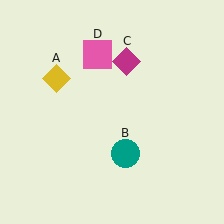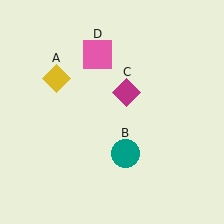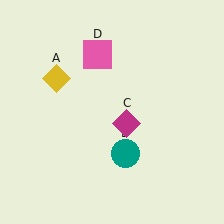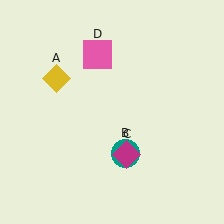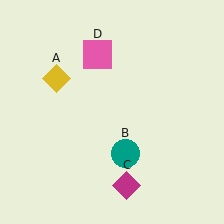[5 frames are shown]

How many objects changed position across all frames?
1 object changed position: magenta diamond (object C).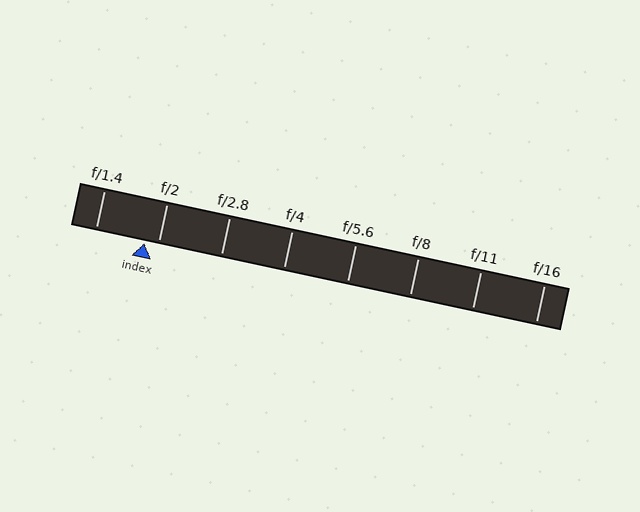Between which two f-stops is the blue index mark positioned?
The index mark is between f/1.4 and f/2.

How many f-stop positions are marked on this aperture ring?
There are 8 f-stop positions marked.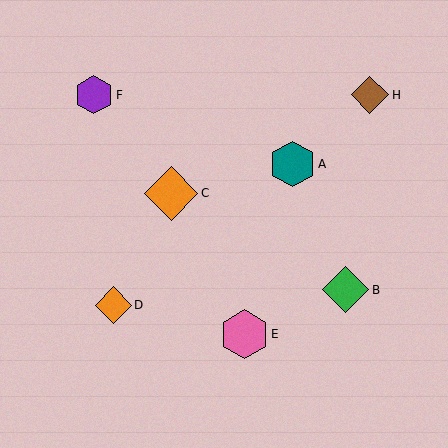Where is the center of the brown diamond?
The center of the brown diamond is at (370, 95).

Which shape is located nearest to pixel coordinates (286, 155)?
The teal hexagon (labeled A) at (292, 164) is nearest to that location.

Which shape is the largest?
The orange diamond (labeled C) is the largest.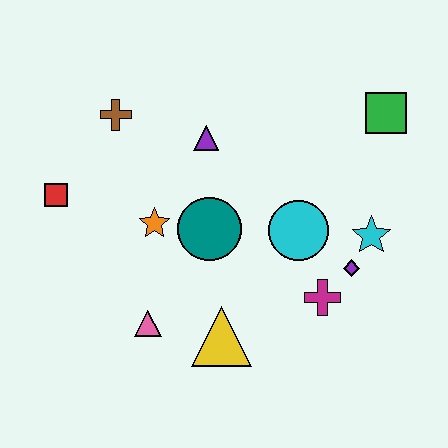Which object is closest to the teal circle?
The orange star is closest to the teal circle.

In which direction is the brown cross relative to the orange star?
The brown cross is above the orange star.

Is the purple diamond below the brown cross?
Yes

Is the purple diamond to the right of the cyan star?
No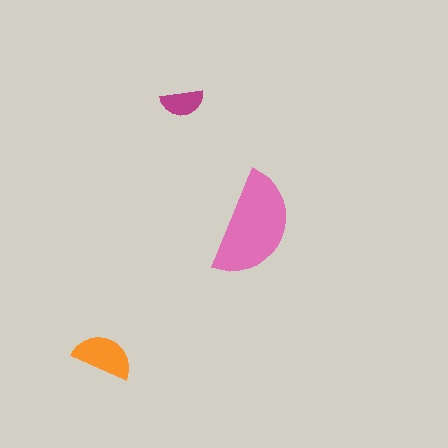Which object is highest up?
The magenta semicircle is topmost.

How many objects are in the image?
There are 3 objects in the image.